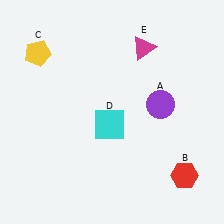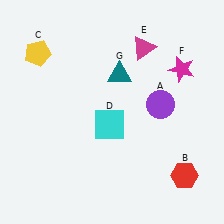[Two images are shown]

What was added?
A magenta star (F), a teal triangle (G) were added in Image 2.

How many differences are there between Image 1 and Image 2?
There are 2 differences between the two images.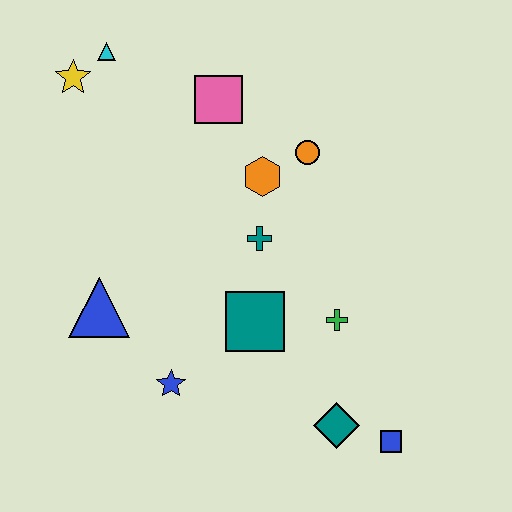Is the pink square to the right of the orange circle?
No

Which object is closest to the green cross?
The teal square is closest to the green cross.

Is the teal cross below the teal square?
No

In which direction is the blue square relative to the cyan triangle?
The blue square is below the cyan triangle.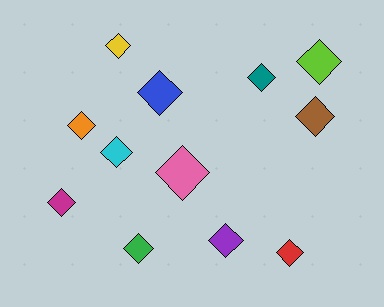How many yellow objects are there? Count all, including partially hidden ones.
There is 1 yellow object.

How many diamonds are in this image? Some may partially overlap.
There are 12 diamonds.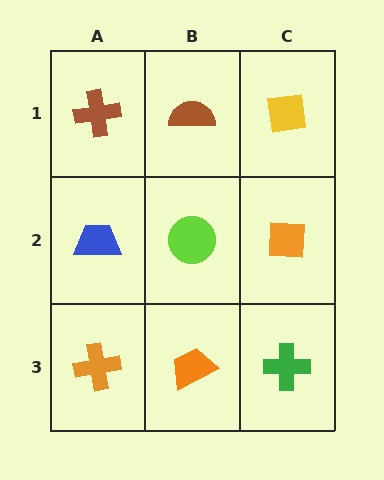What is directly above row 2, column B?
A brown semicircle.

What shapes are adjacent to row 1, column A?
A blue trapezoid (row 2, column A), a brown semicircle (row 1, column B).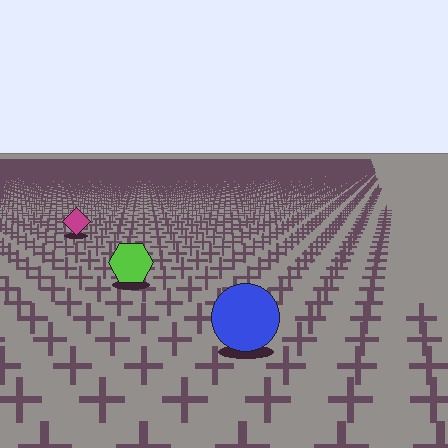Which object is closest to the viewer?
The blue circle is closest. The texture marks near it are larger and more spread out.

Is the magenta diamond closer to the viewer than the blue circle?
No. The blue circle is closer — you can tell from the texture gradient: the ground texture is coarser near it.